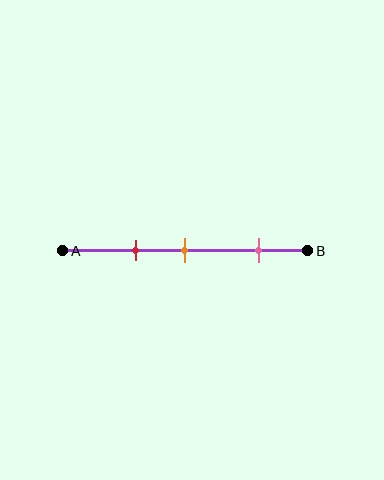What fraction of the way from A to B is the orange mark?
The orange mark is approximately 50% (0.5) of the way from A to B.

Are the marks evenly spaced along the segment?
No, the marks are not evenly spaced.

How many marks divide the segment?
There are 3 marks dividing the segment.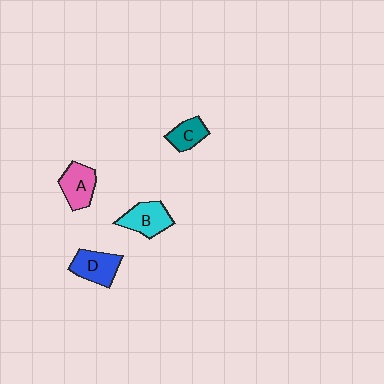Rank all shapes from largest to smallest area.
From largest to smallest: B (cyan), D (blue), A (pink), C (teal).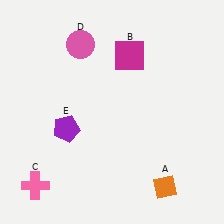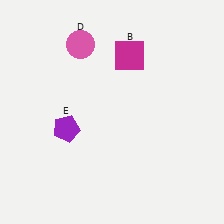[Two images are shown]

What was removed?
The orange diamond (A), the pink cross (C) were removed in Image 2.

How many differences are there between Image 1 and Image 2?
There are 2 differences between the two images.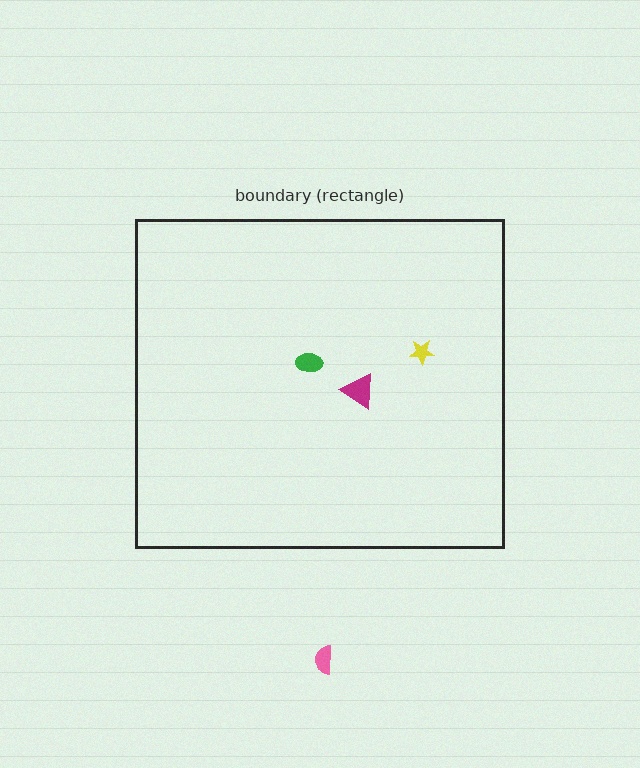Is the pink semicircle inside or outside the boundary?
Outside.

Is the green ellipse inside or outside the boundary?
Inside.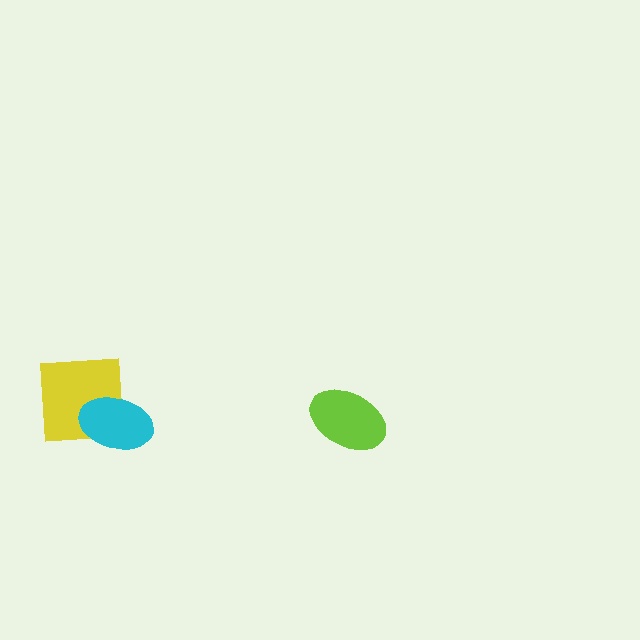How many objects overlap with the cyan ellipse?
1 object overlaps with the cyan ellipse.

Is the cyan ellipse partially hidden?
No, no other shape covers it.